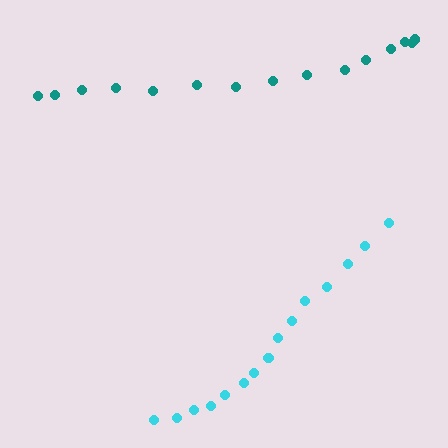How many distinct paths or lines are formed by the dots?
There are 2 distinct paths.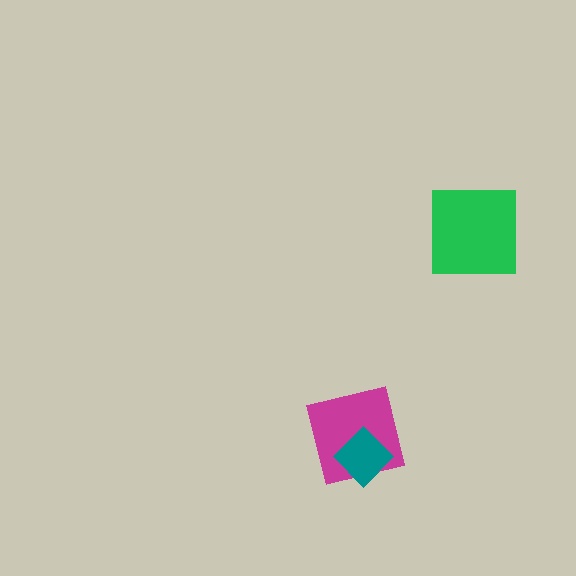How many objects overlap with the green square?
0 objects overlap with the green square.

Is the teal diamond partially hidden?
No, no other shape covers it.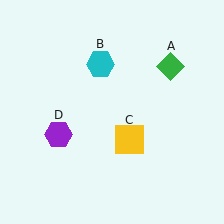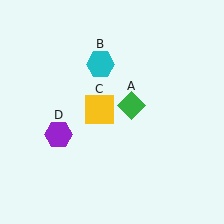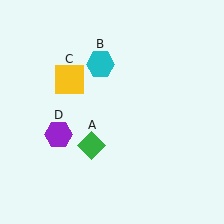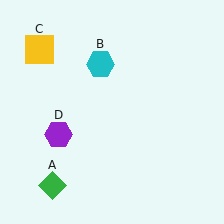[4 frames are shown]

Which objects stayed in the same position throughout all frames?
Cyan hexagon (object B) and purple hexagon (object D) remained stationary.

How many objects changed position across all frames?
2 objects changed position: green diamond (object A), yellow square (object C).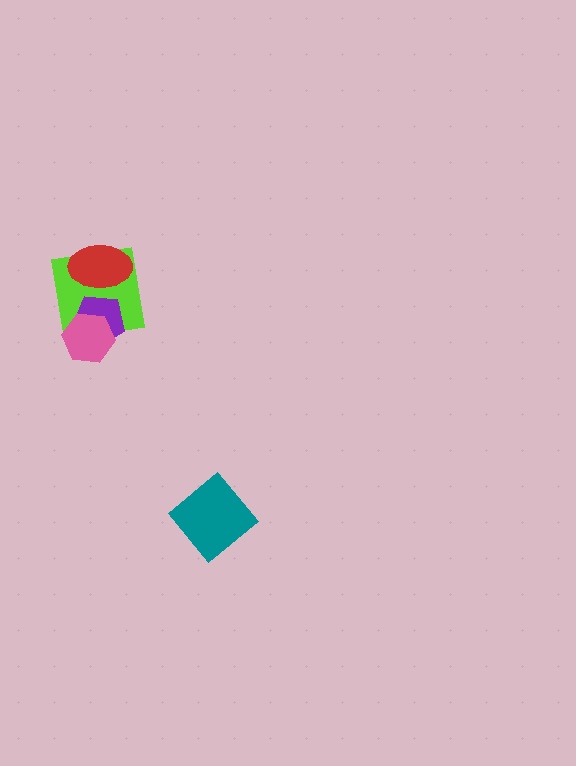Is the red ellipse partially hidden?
No, no other shape covers it.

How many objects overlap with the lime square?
3 objects overlap with the lime square.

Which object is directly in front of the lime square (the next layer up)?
The purple pentagon is directly in front of the lime square.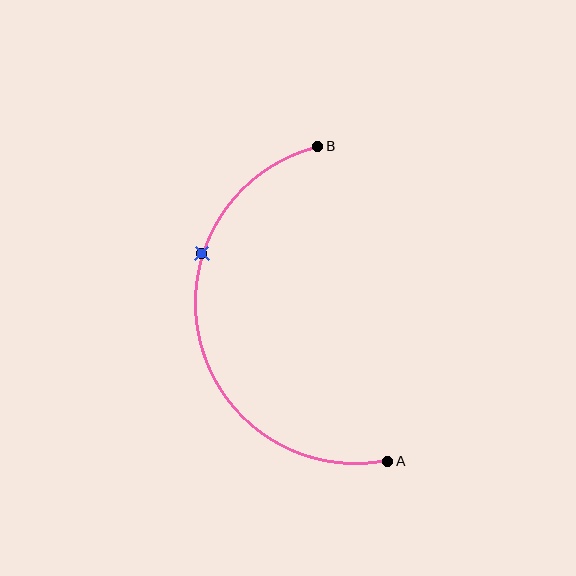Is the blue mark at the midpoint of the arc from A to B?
No. The blue mark lies on the arc but is closer to endpoint B. The arc midpoint would be at the point on the curve equidistant along the arc from both A and B.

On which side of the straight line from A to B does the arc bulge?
The arc bulges to the left of the straight line connecting A and B.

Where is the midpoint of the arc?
The arc midpoint is the point on the curve farthest from the straight line joining A and B. It sits to the left of that line.